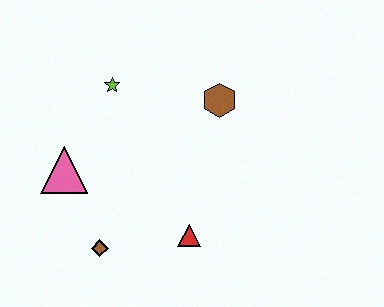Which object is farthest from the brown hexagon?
The brown diamond is farthest from the brown hexagon.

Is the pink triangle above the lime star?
No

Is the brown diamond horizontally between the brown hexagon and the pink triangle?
Yes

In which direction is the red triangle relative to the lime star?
The red triangle is below the lime star.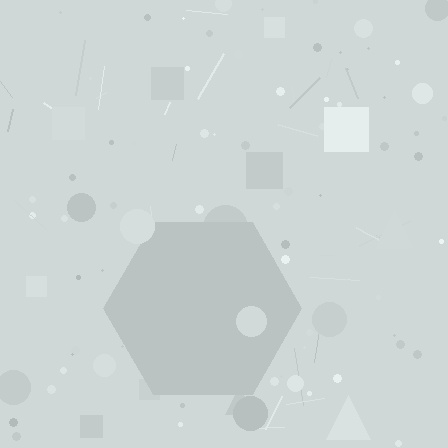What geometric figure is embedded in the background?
A hexagon is embedded in the background.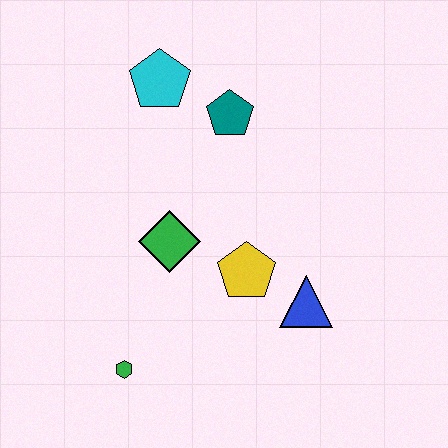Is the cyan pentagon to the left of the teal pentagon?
Yes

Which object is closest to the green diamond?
The yellow pentagon is closest to the green diamond.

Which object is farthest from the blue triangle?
The cyan pentagon is farthest from the blue triangle.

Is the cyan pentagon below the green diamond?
No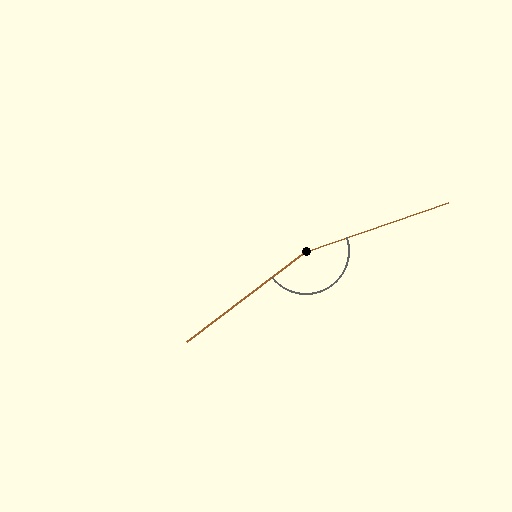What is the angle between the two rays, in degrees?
Approximately 162 degrees.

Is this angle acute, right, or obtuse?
It is obtuse.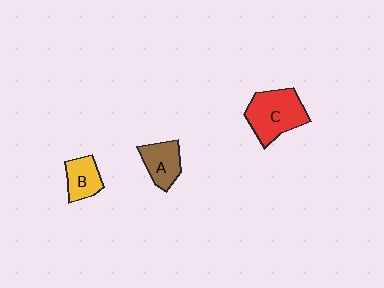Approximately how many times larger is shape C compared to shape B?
Approximately 1.8 times.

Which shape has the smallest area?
Shape B (yellow).